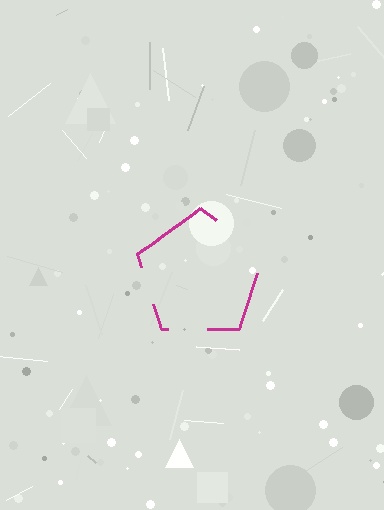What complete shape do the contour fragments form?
The contour fragments form a pentagon.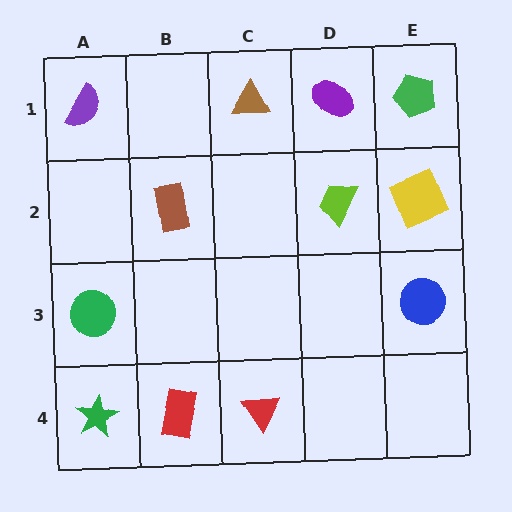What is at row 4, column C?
A red triangle.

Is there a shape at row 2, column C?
No, that cell is empty.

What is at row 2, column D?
A lime trapezoid.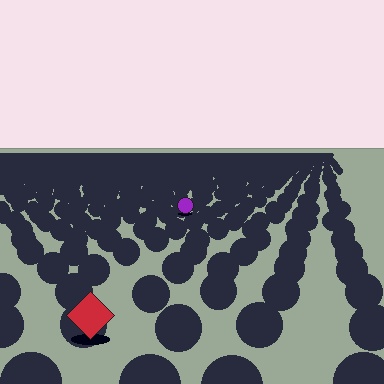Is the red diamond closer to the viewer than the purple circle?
Yes. The red diamond is closer — you can tell from the texture gradient: the ground texture is coarser near it.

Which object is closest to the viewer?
The red diamond is closest. The texture marks near it are larger and more spread out.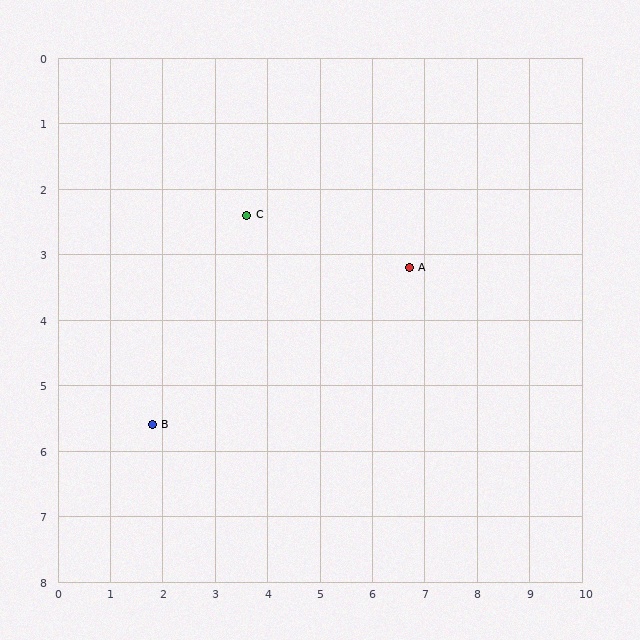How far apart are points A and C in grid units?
Points A and C are about 3.2 grid units apart.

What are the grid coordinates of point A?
Point A is at approximately (6.7, 3.2).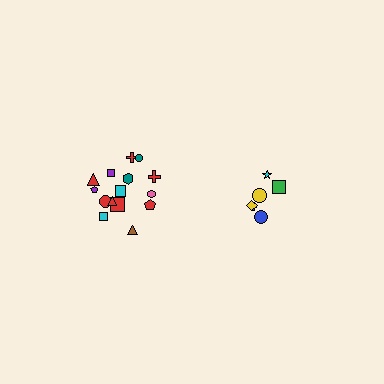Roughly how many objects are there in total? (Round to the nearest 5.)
Roughly 20 objects in total.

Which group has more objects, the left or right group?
The left group.